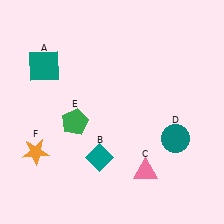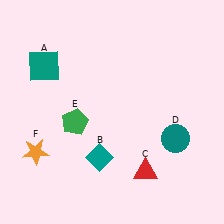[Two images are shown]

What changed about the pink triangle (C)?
In Image 1, C is pink. In Image 2, it changed to red.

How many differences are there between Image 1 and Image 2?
There is 1 difference between the two images.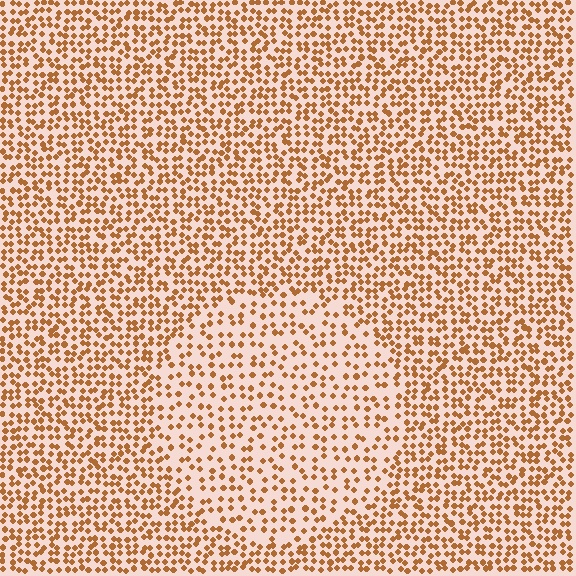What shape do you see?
I see a circle.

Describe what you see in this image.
The image contains small brown elements arranged at two different densities. A circle-shaped region is visible where the elements are less densely packed than the surrounding area.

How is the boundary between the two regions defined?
The boundary is defined by a change in element density (approximately 1.8x ratio). All elements are the same color, size, and shape.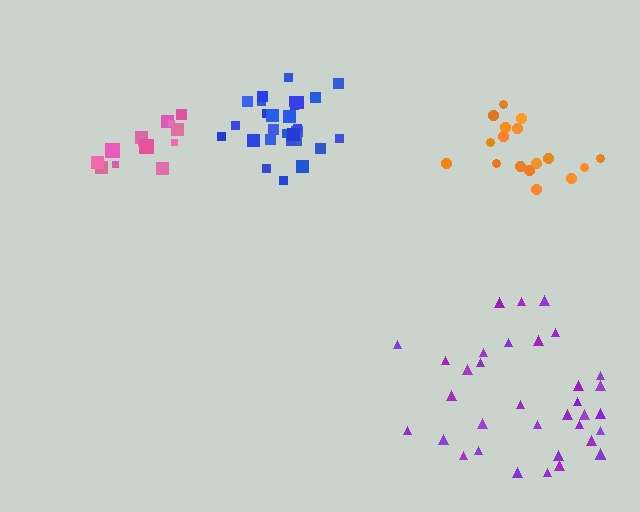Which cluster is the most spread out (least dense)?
Purple.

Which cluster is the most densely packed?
Blue.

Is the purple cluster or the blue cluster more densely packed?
Blue.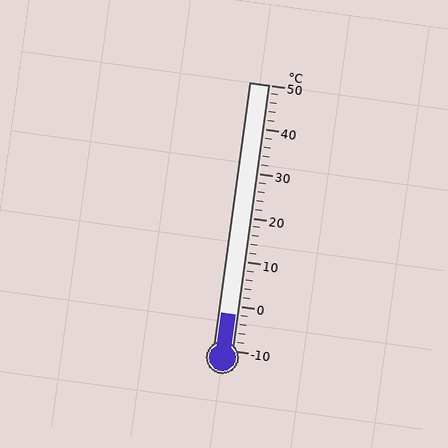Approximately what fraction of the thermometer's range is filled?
The thermometer is filled to approximately 15% of its range.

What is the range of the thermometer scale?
The thermometer scale ranges from -10°C to 50°C.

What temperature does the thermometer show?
The thermometer shows approximately -2°C.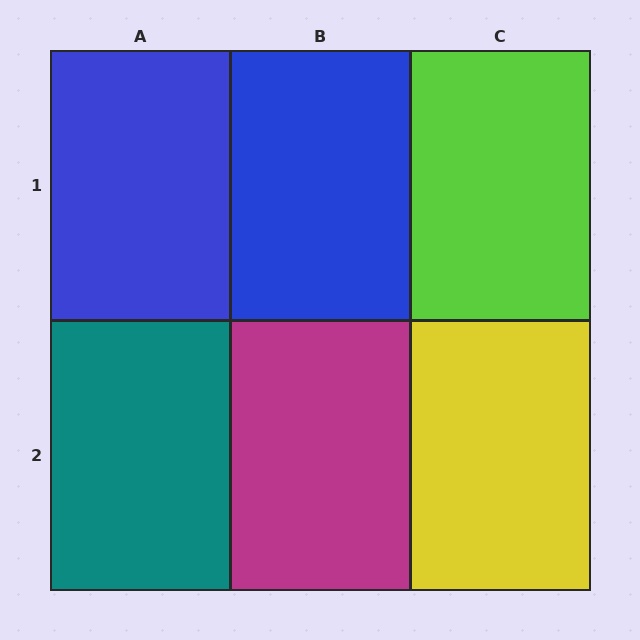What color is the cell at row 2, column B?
Magenta.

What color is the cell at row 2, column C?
Yellow.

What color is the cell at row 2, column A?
Teal.